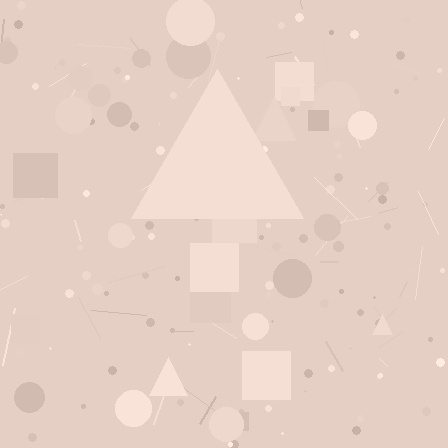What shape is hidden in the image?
A triangle is hidden in the image.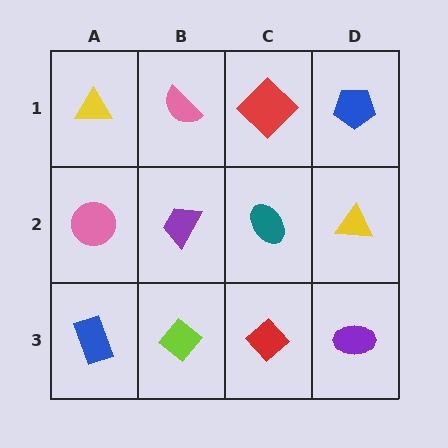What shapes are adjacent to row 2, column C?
A red diamond (row 1, column C), a red diamond (row 3, column C), a purple trapezoid (row 2, column B), a yellow triangle (row 2, column D).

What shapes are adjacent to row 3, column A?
A pink circle (row 2, column A), a lime diamond (row 3, column B).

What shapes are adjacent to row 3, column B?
A purple trapezoid (row 2, column B), a blue rectangle (row 3, column A), a red diamond (row 3, column C).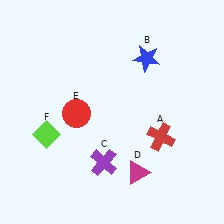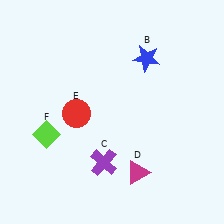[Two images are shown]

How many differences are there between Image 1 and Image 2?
There is 1 difference between the two images.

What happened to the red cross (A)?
The red cross (A) was removed in Image 2. It was in the bottom-right area of Image 1.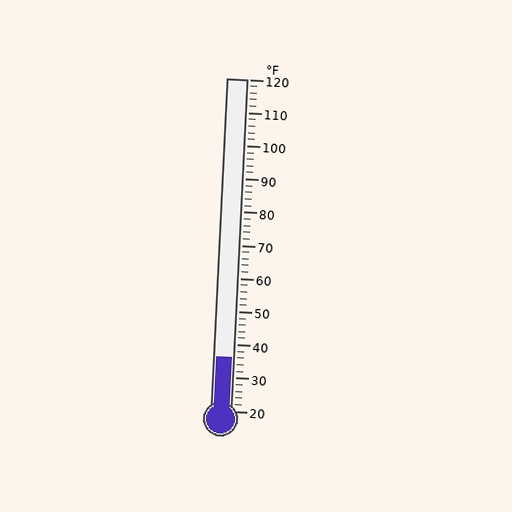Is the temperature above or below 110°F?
The temperature is below 110°F.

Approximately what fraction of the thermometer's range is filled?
The thermometer is filled to approximately 15% of its range.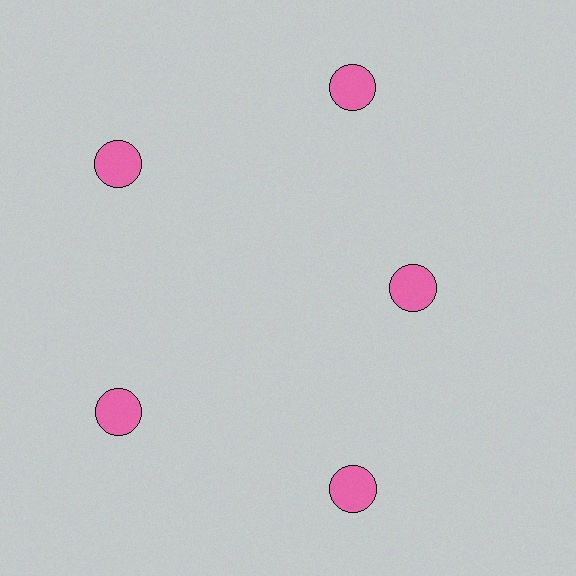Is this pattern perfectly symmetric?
No. The 5 pink circles are arranged in a ring, but one element near the 3 o'clock position is pulled inward toward the center, breaking the 5-fold rotational symmetry.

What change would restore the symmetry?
The symmetry would be restored by moving it outward, back onto the ring so that all 5 circles sit at equal angles and equal distance from the center.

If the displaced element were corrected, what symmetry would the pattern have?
It would have 5-fold rotational symmetry — the pattern would map onto itself every 72 degrees.